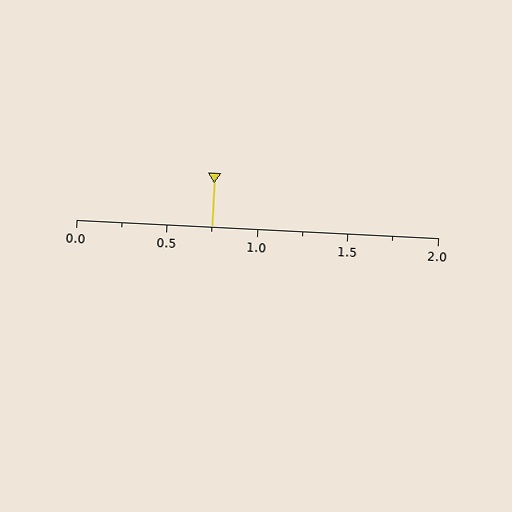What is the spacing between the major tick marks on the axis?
The major ticks are spaced 0.5 apart.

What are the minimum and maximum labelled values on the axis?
The axis runs from 0.0 to 2.0.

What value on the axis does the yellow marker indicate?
The marker indicates approximately 0.75.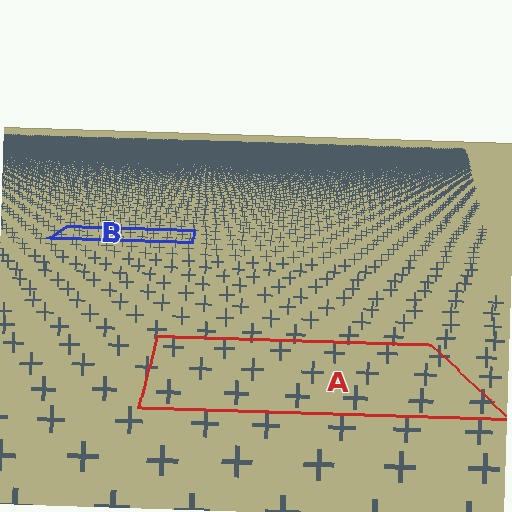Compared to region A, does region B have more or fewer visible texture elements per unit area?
Region B has more texture elements per unit area — they are packed more densely because it is farther away.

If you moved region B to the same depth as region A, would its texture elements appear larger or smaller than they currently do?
They would appear larger. At a closer depth, the same texture elements are projected at a bigger on-screen size.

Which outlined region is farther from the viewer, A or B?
Region B is farther from the viewer — the texture elements inside it appear smaller and more densely packed.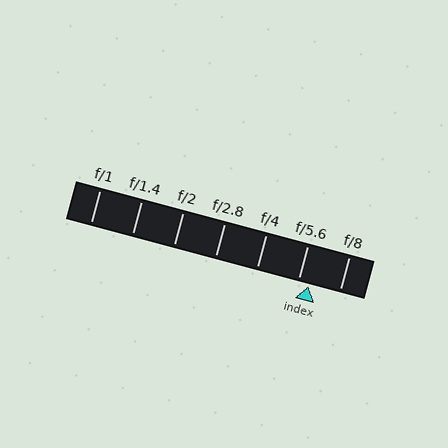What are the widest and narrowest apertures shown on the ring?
The widest aperture shown is f/1 and the narrowest is f/8.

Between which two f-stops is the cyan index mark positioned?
The index mark is between f/5.6 and f/8.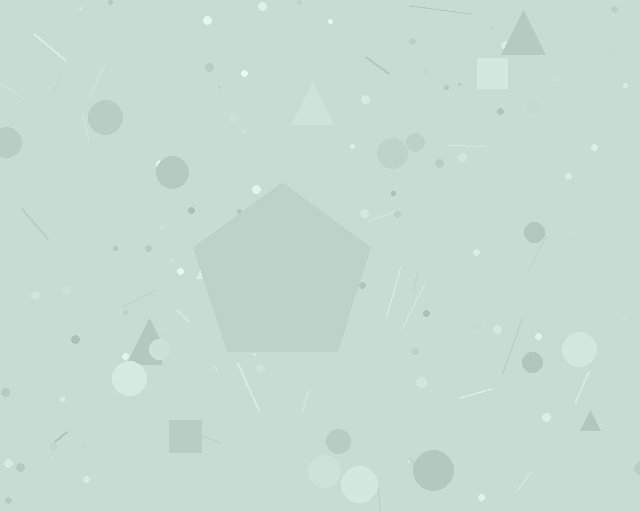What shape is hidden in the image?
A pentagon is hidden in the image.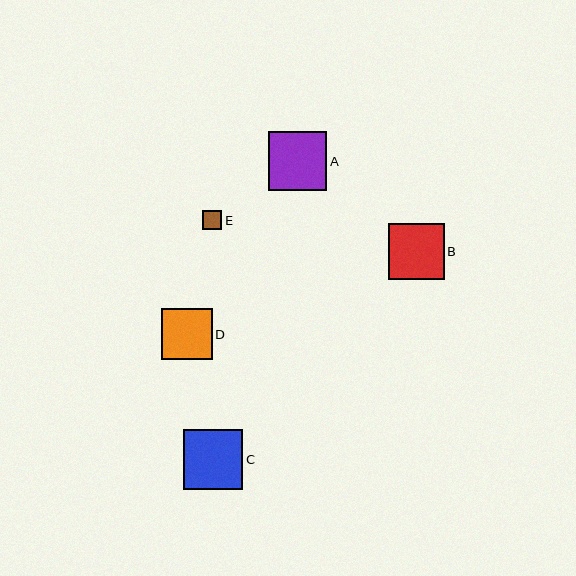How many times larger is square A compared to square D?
Square A is approximately 1.1 times the size of square D.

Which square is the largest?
Square C is the largest with a size of approximately 59 pixels.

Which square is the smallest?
Square E is the smallest with a size of approximately 19 pixels.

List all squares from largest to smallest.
From largest to smallest: C, A, B, D, E.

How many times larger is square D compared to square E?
Square D is approximately 2.7 times the size of square E.